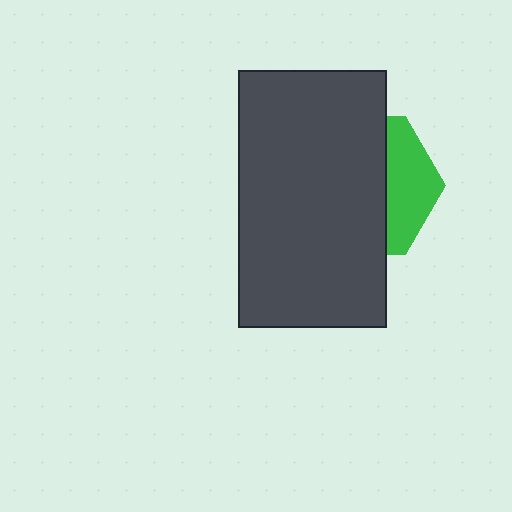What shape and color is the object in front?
The object in front is a dark gray rectangle.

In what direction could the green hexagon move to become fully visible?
The green hexagon could move right. That would shift it out from behind the dark gray rectangle entirely.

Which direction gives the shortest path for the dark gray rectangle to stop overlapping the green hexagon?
Moving left gives the shortest separation.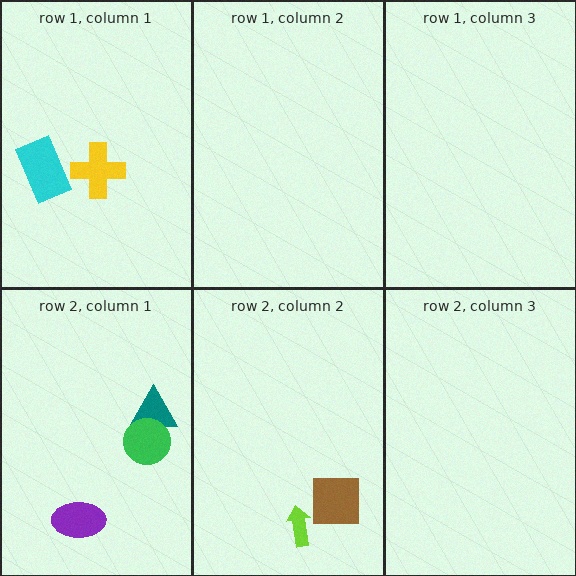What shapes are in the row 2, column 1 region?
The teal triangle, the green circle, the purple ellipse.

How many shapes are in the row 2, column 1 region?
3.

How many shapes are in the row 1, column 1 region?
2.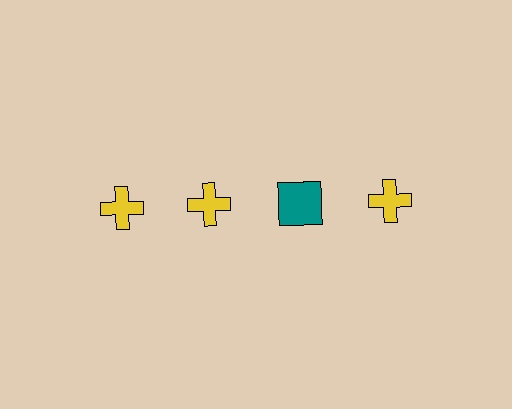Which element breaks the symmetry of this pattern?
The teal square in the top row, center column breaks the symmetry. All other shapes are yellow crosses.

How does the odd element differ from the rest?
It differs in both color (teal instead of yellow) and shape (square instead of cross).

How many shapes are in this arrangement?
There are 4 shapes arranged in a grid pattern.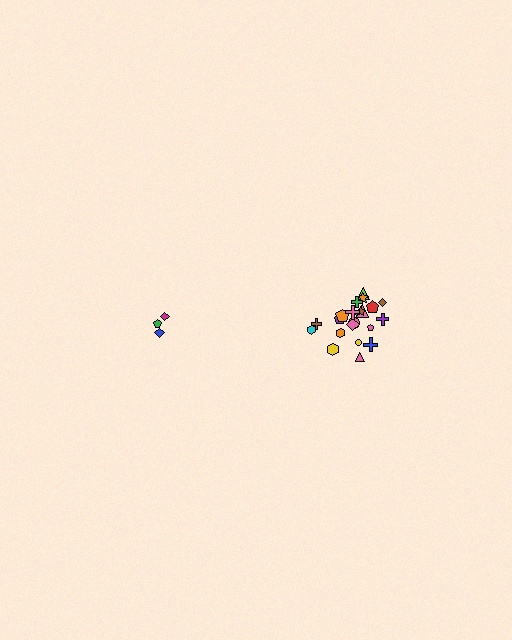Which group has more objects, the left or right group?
The right group.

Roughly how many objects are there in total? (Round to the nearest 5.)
Roughly 25 objects in total.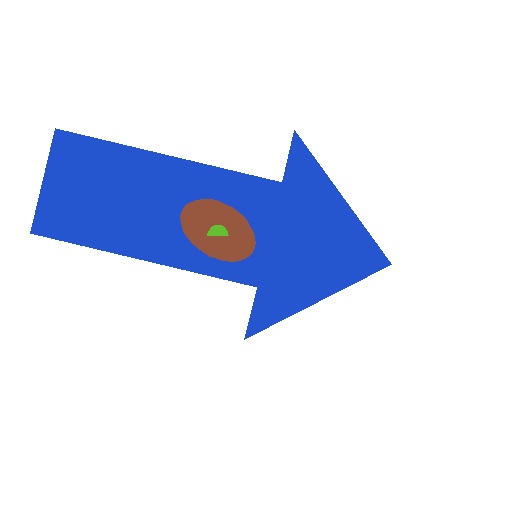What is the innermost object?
The lime semicircle.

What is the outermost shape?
The blue arrow.